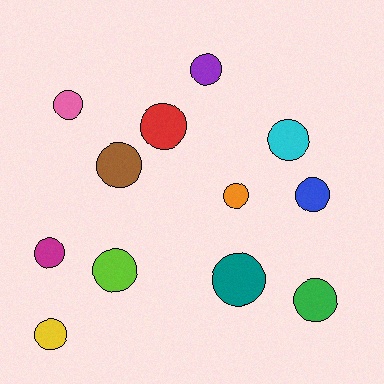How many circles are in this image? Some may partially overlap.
There are 12 circles.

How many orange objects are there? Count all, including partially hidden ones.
There is 1 orange object.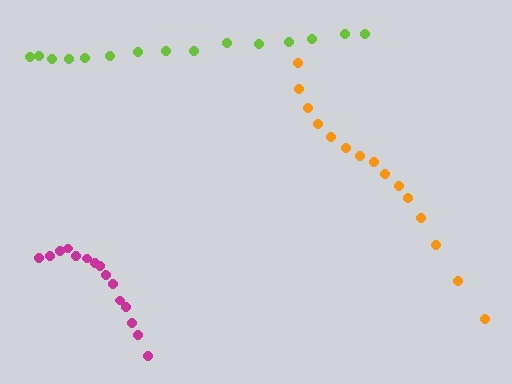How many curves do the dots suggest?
There are 3 distinct paths.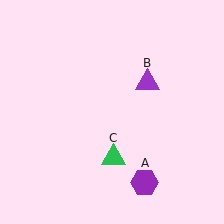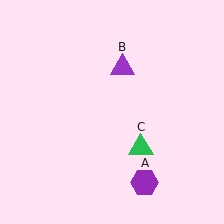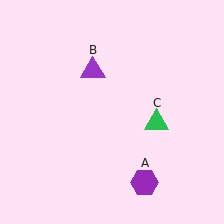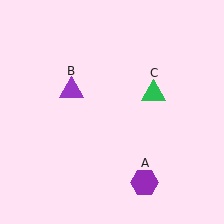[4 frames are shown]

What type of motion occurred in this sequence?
The purple triangle (object B), green triangle (object C) rotated counterclockwise around the center of the scene.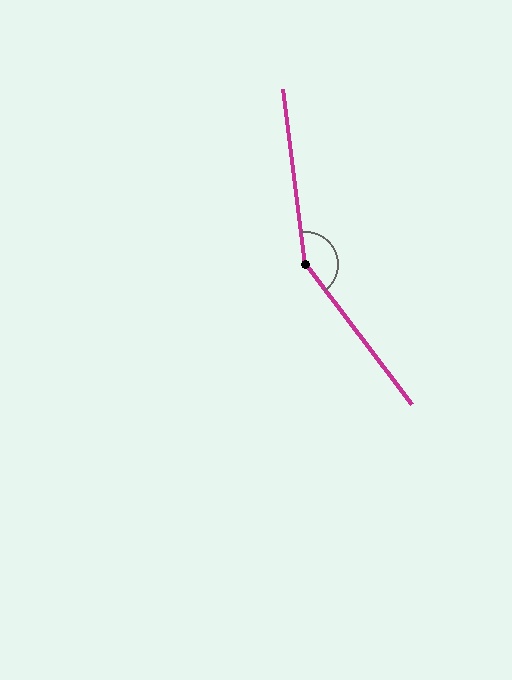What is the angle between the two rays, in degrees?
Approximately 150 degrees.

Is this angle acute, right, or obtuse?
It is obtuse.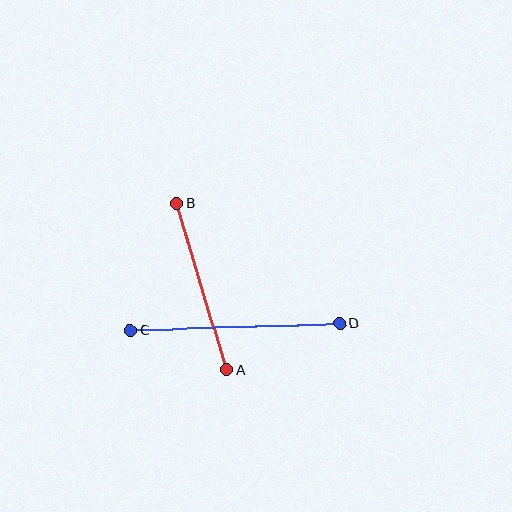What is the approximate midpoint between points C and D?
The midpoint is at approximately (235, 327) pixels.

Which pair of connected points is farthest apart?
Points C and D are farthest apart.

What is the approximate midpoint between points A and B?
The midpoint is at approximately (202, 287) pixels.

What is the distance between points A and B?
The distance is approximately 174 pixels.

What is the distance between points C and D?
The distance is approximately 210 pixels.